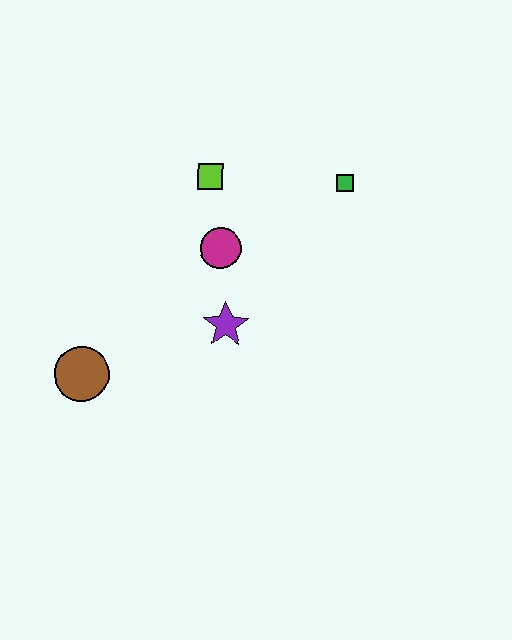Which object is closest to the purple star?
The magenta circle is closest to the purple star.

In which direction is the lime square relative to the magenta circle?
The lime square is above the magenta circle.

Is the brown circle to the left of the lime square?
Yes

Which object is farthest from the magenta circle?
The brown circle is farthest from the magenta circle.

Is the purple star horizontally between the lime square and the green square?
Yes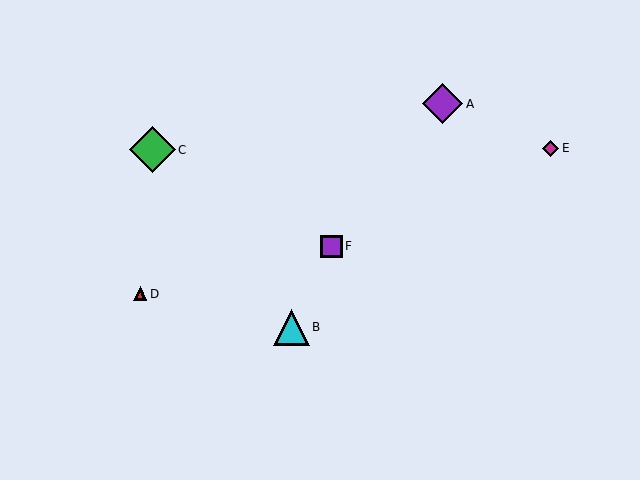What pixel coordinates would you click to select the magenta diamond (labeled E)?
Click at (551, 148) to select the magenta diamond E.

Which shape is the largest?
The green diamond (labeled C) is the largest.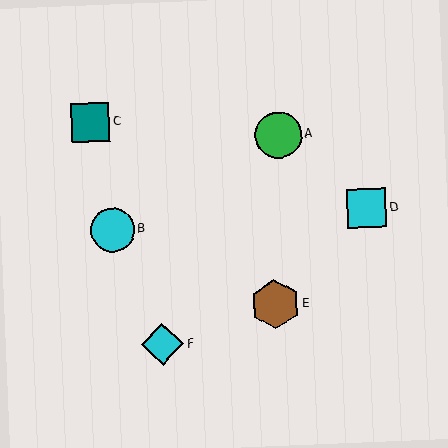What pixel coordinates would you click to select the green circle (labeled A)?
Click at (278, 135) to select the green circle A.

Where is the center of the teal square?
The center of the teal square is at (90, 122).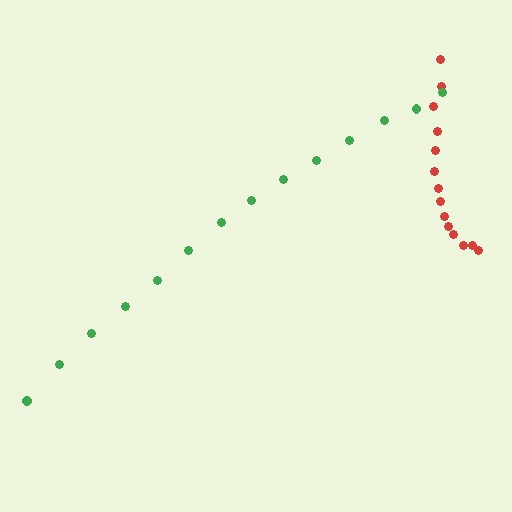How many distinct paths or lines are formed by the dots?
There are 2 distinct paths.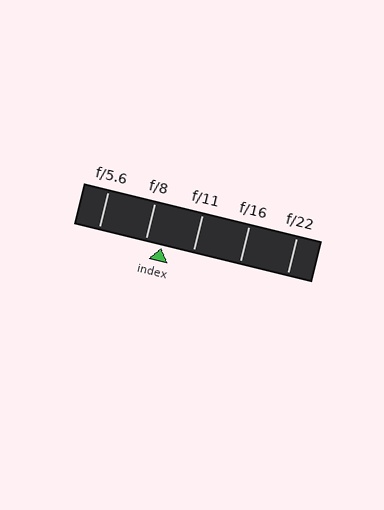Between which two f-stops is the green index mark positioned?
The index mark is between f/8 and f/11.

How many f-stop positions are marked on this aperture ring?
There are 5 f-stop positions marked.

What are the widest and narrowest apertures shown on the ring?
The widest aperture shown is f/5.6 and the narrowest is f/22.